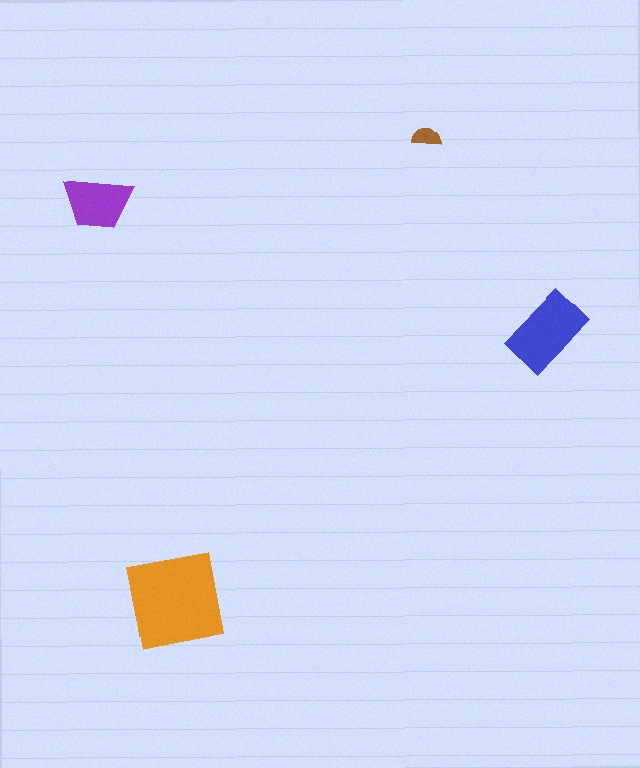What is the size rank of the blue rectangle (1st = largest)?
2nd.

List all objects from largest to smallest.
The orange square, the blue rectangle, the purple trapezoid, the brown semicircle.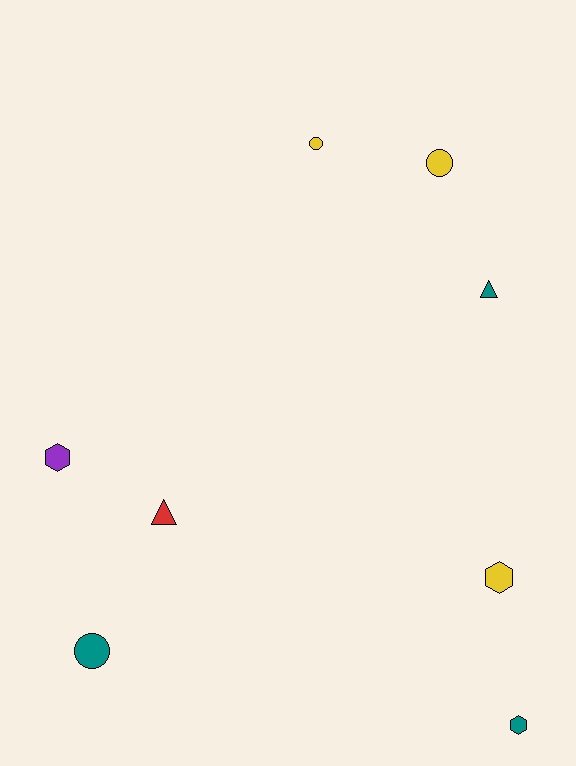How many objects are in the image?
There are 8 objects.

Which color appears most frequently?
Yellow, with 3 objects.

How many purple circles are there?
There are no purple circles.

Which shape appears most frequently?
Circle, with 3 objects.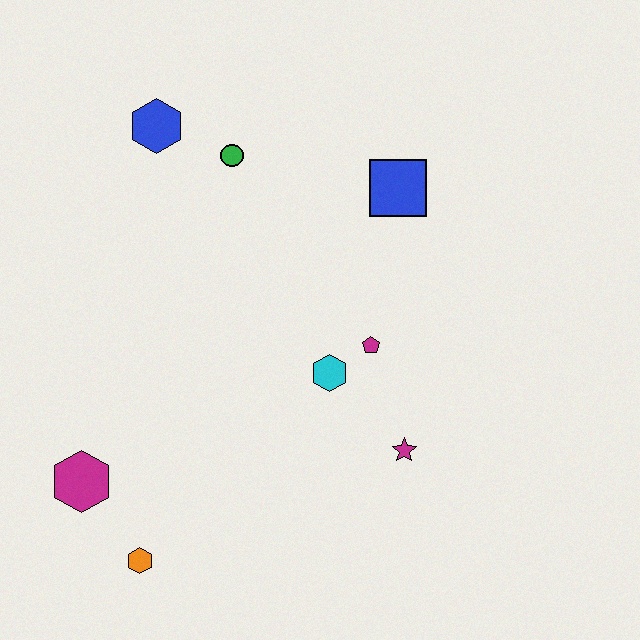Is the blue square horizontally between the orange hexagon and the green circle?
No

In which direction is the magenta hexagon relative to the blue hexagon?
The magenta hexagon is below the blue hexagon.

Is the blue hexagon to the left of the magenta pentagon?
Yes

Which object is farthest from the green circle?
The orange hexagon is farthest from the green circle.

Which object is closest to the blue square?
The magenta pentagon is closest to the blue square.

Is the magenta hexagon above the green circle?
No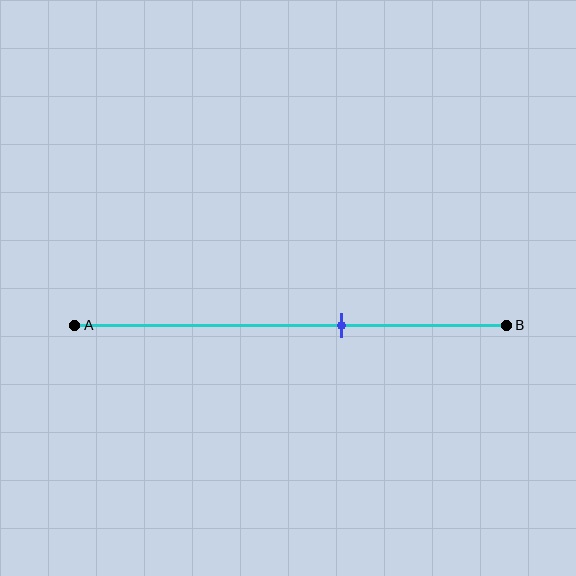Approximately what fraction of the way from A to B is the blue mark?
The blue mark is approximately 60% of the way from A to B.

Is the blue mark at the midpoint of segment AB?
No, the mark is at about 60% from A, not at the 50% midpoint.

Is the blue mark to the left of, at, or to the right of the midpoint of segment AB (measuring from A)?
The blue mark is to the right of the midpoint of segment AB.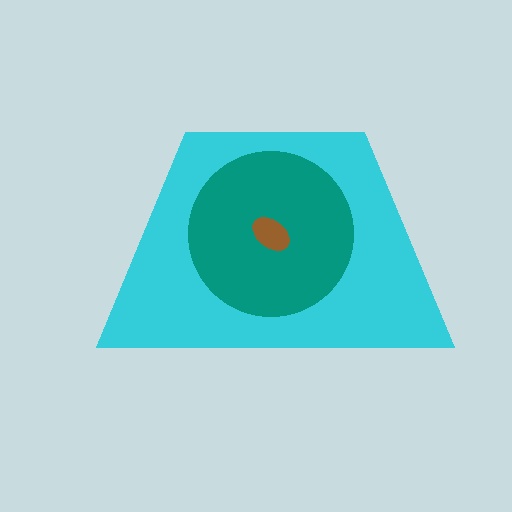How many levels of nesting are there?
3.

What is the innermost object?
The brown ellipse.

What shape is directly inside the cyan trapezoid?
The teal circle.